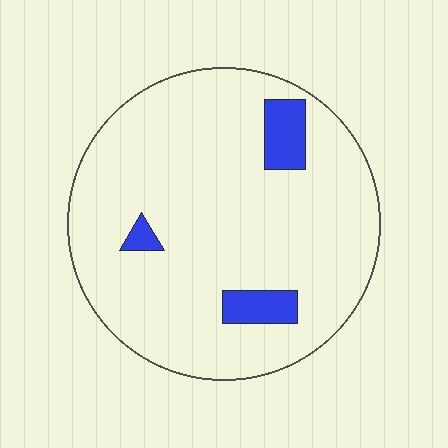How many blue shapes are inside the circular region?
3.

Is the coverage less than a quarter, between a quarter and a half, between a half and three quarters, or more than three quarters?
Less than a quarter.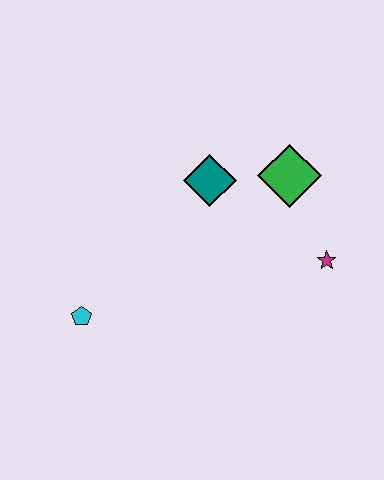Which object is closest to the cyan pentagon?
The teal diamond is closest to the cyan pentagon.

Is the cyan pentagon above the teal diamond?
No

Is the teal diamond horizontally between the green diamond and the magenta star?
No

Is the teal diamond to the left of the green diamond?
Yes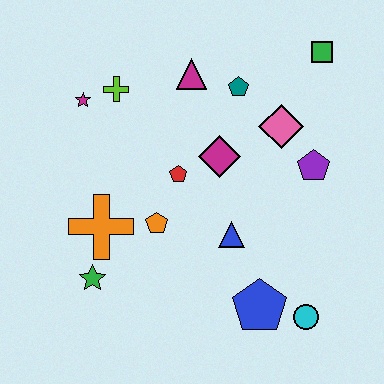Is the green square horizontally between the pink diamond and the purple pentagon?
No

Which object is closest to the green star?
The orange cross is closest to the green star.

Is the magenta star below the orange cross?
No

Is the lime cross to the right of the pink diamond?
No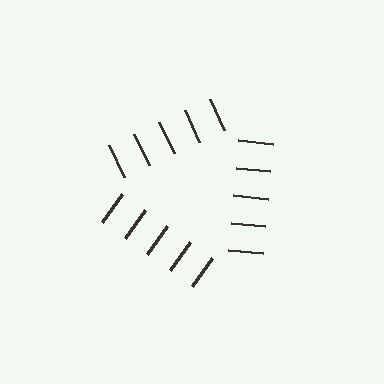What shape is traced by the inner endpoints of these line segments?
An illusory triangle — the line segments terminate on its edges but no continuous stroke is drawn.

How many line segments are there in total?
15 — 5 along each of the 3 edges.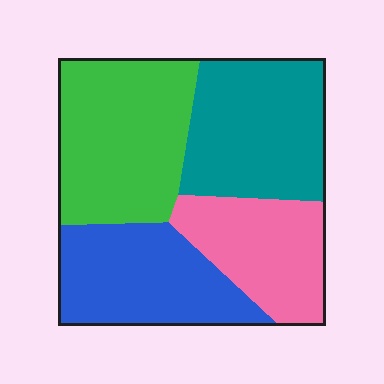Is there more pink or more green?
Green.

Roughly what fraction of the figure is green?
Green covers around 30% of the figure.